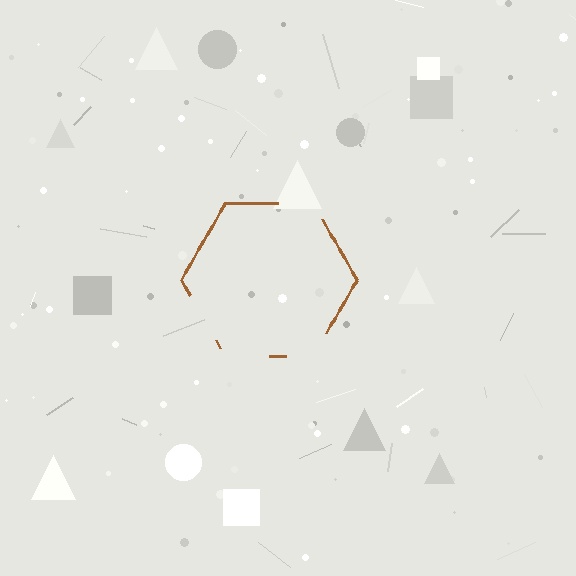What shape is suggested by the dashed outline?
The dashed outline suggests a hexagon.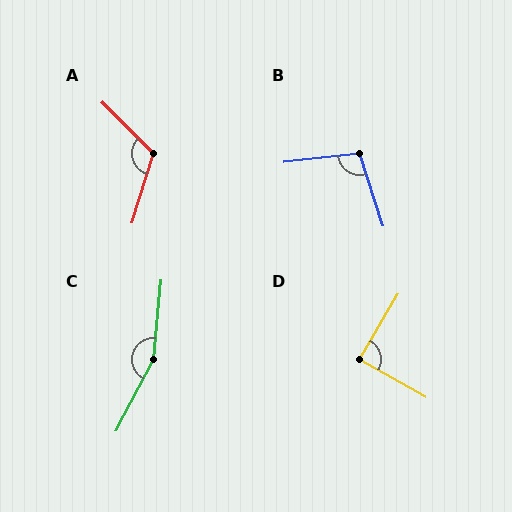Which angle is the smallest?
D, at approximately 89 degrees.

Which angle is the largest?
C, at approximately 158 degrees.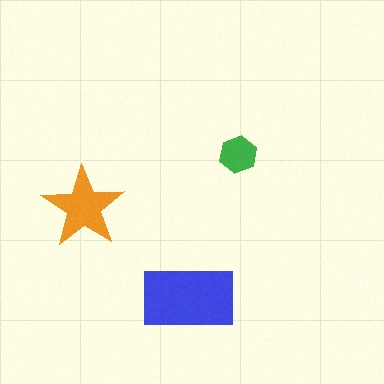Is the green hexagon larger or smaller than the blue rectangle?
Smaller.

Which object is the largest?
The blue rectangle.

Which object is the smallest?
The green hexagon.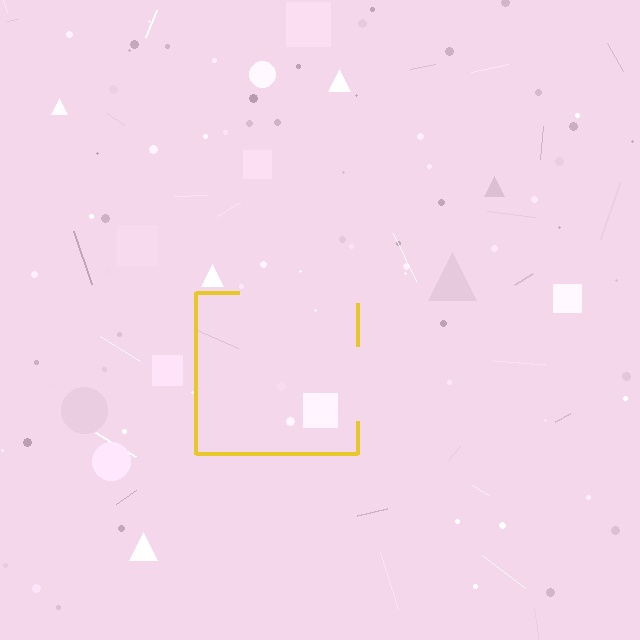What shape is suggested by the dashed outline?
The dashed outline suggests a square.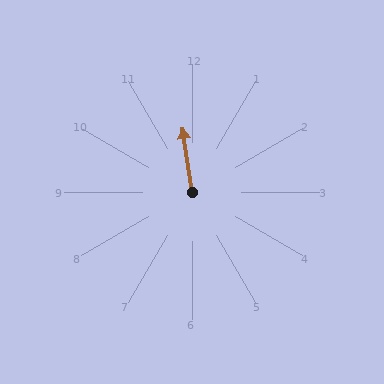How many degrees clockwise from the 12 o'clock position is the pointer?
Approximately 352 degrees.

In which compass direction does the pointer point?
North.